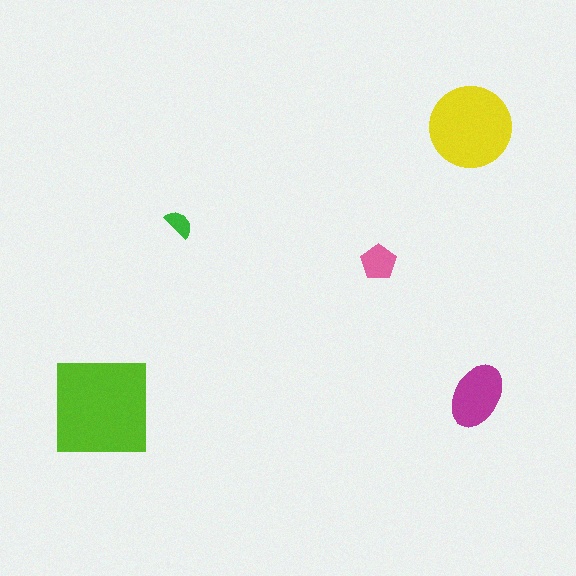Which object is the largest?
The lime square.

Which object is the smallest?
The green semicircle.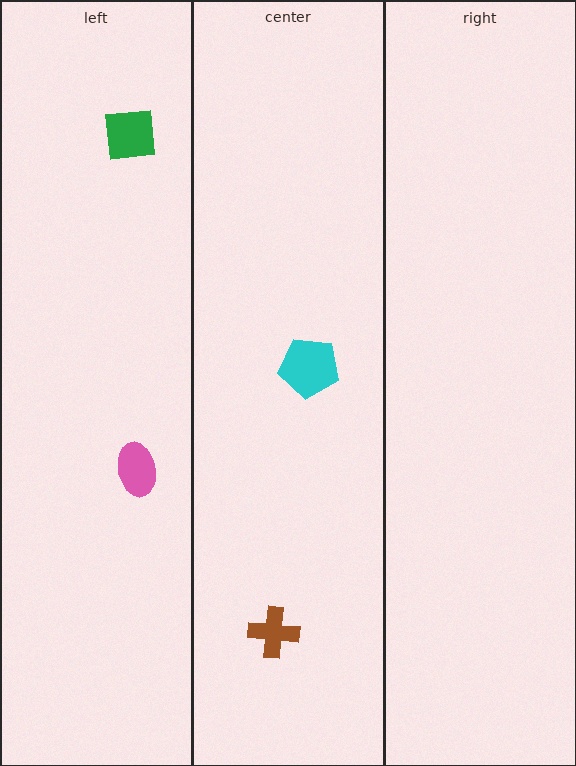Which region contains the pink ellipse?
The left region.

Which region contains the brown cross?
The center region.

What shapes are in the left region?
The pink ellipse, the green square.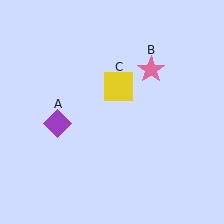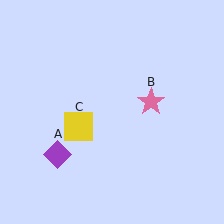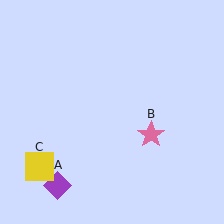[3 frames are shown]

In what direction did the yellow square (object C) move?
The yellow square (object C) moved down and to the left.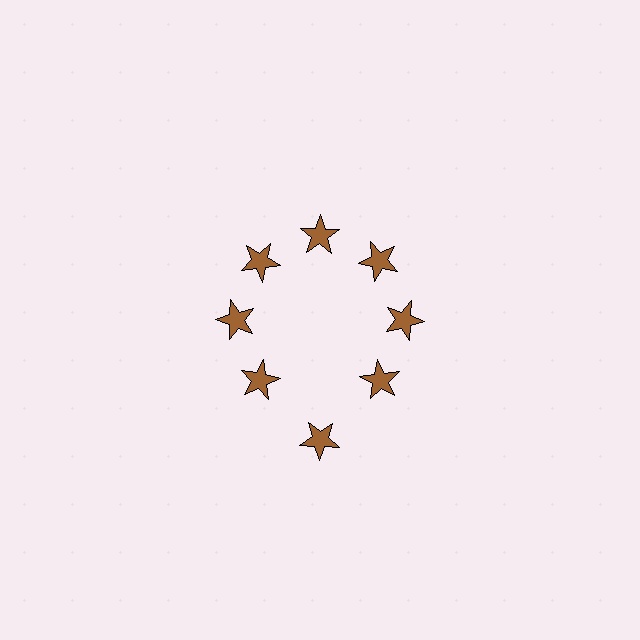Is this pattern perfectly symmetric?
No. The 8 brown stars are arranged in a ring, but one element near the 6 o'clock position is pushed outward from the center, breaking the 8-fold rotational symmetry.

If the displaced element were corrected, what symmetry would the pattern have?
It would have 8-fold rotational symmetry — the pattern would map onto itself every 45 degrees.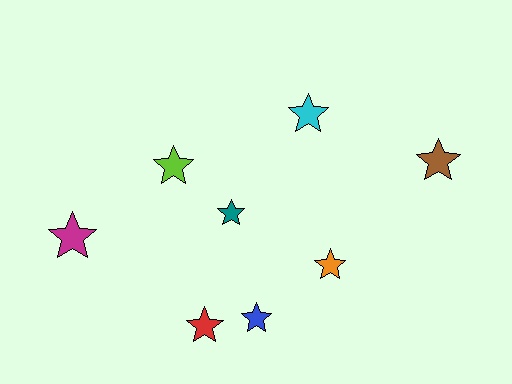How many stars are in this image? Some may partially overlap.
There are 8 stars.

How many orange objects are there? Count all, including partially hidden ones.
There is 1 orange object.